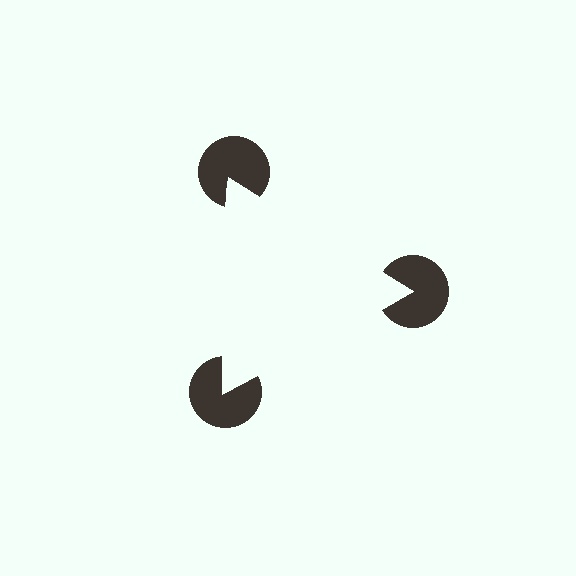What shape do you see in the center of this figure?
An illusory triangle — its edges are inferred from the aligned wedge cuts in the pac-man discs, not physically drawn.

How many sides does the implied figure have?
3 sides.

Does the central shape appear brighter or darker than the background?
It typically appears slightly brighter than the background, even though no actual brightness change is drawn.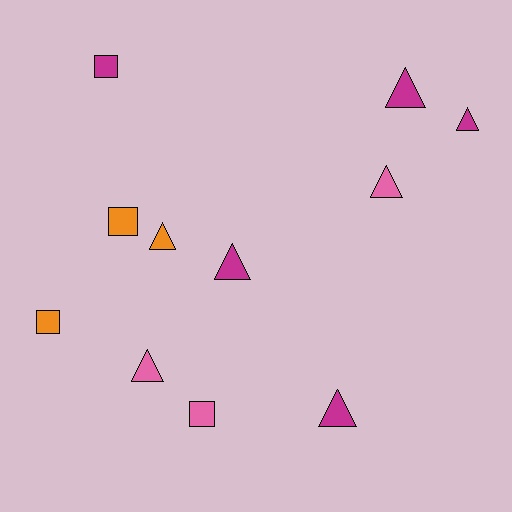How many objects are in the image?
There are 11 objects.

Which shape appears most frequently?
Triangle, with 7 objects.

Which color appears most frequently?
Magenta, with 5 objects.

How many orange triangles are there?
There is 1 orange triangle.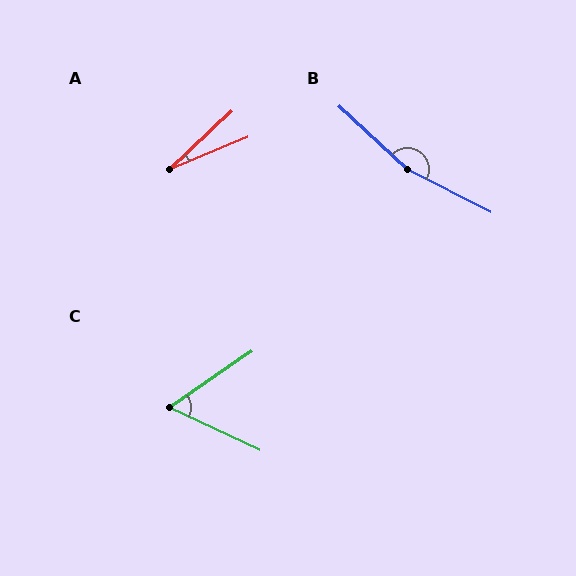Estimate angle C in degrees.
Approximately 60 degrees.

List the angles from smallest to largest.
A (21°), C (60°), B (164°).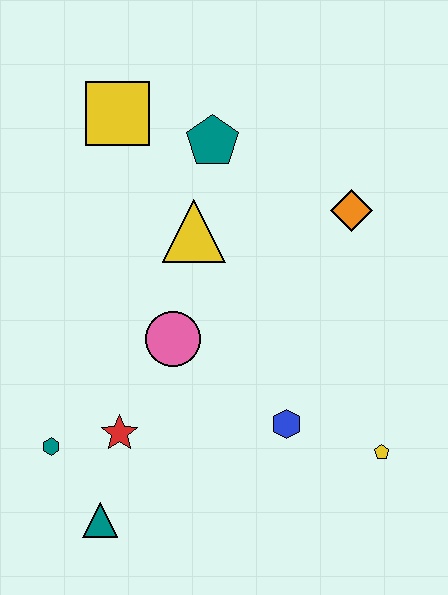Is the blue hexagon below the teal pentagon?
Yes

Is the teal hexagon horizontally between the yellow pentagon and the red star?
No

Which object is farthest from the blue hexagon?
The yellow square is farthest from the blue hexagon.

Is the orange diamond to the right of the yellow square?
Yes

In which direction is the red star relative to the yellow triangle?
The red star is below the yellow triangle.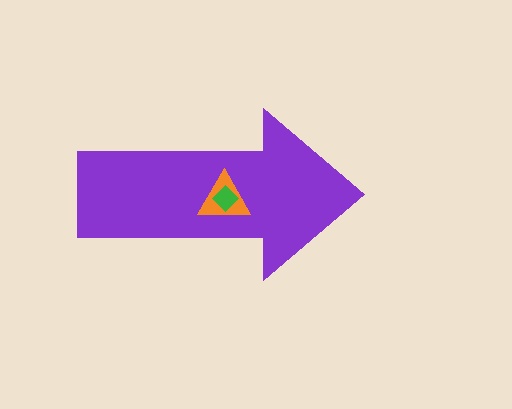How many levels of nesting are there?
3.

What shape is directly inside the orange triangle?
The green diamond.